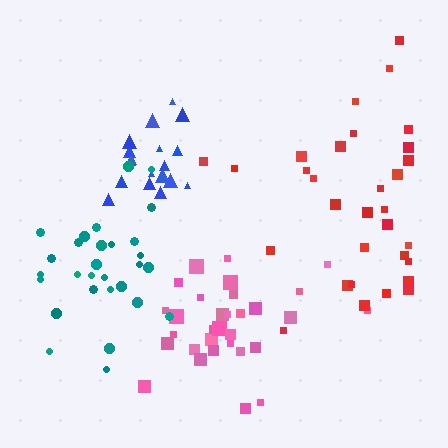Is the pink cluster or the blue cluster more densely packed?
Blue.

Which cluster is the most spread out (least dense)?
Red.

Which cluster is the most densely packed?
Blue.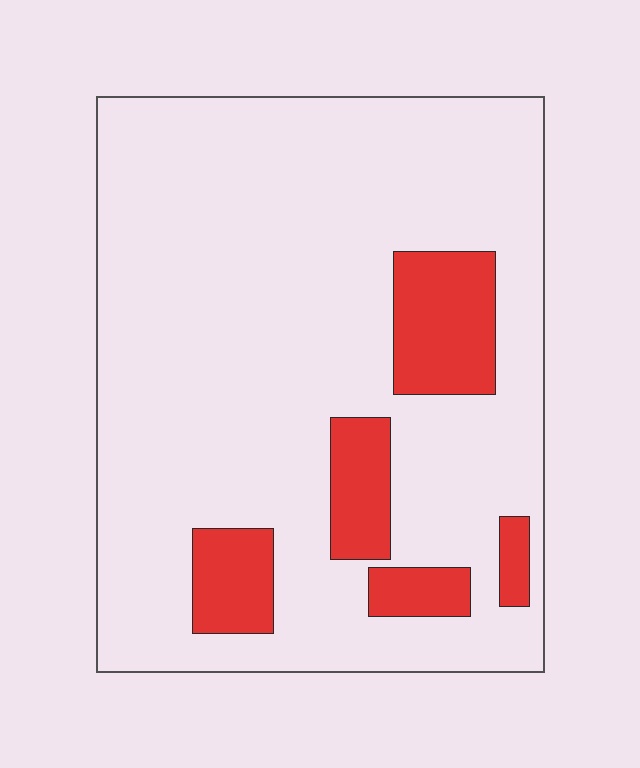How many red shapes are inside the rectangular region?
5.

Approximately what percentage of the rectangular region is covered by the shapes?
Approximately 15%.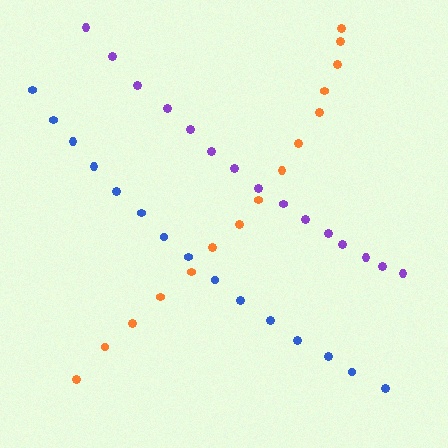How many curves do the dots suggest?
There are 3 distinct paths.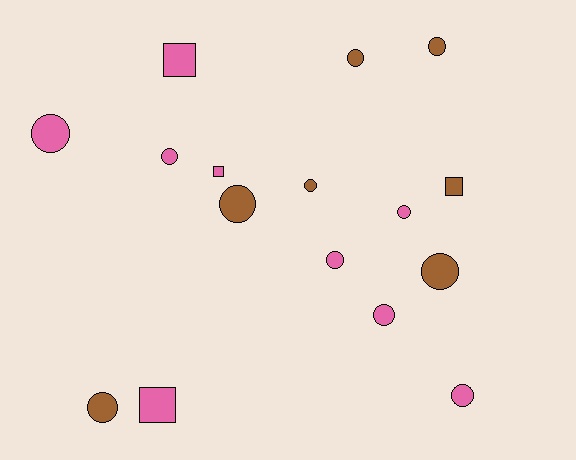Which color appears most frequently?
Pink, with 9 objects.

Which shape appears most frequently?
Circle, with 12 objects.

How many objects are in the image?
There are 16 objects.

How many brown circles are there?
There are 6 brown circles.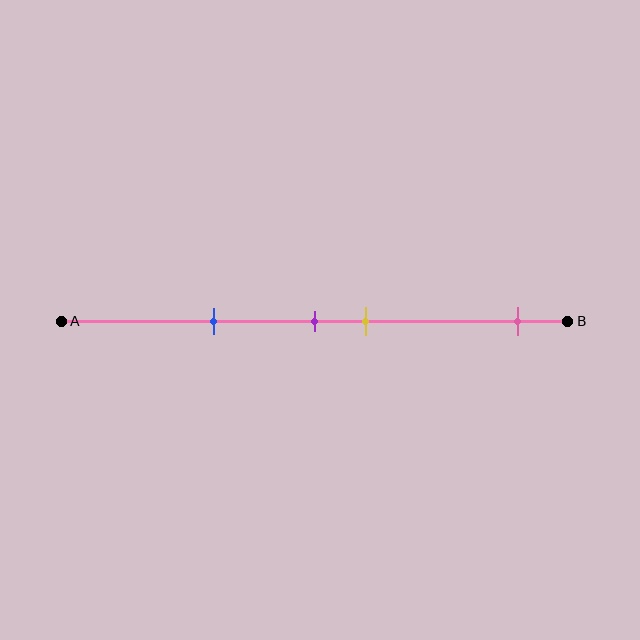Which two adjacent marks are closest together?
The purple and yellow marks are the closest adjacent pair.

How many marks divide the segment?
There are 4 marks dividing the segment.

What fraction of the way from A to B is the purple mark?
The purple mark is approximately 50% (0.5) of the way from A to B.